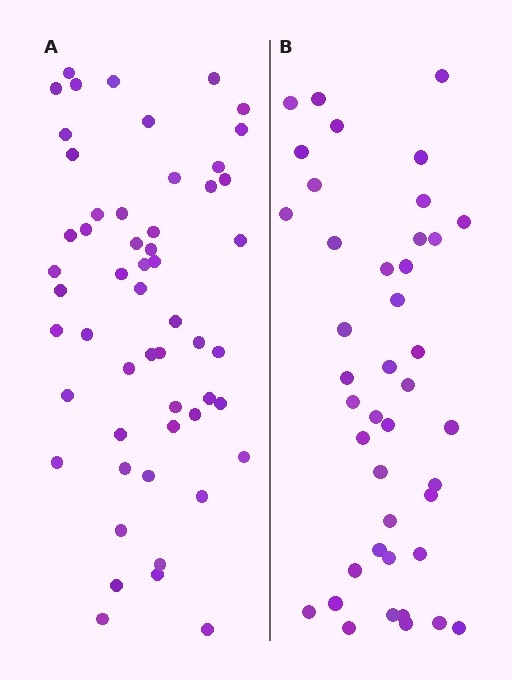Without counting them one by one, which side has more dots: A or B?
Region A (the left region) has more dots.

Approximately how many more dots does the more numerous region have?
Region A has roughly 12 or so more dots than region B.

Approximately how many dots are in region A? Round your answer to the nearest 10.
About 50 dots. (The exact count is 54, which rounds to 50.)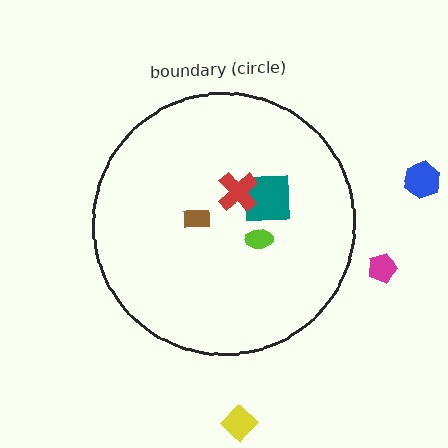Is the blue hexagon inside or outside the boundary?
Outside.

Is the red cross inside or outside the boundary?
Inside.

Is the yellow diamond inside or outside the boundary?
Outside.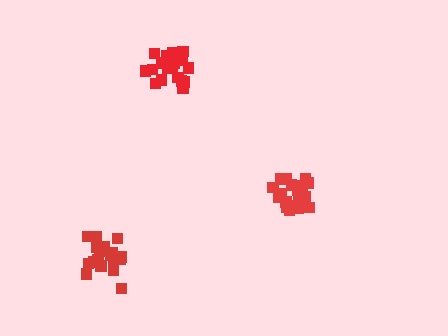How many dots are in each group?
Group 1: 21 dots, Group 2: 21 dots, Group 3: 21 dots (63 total).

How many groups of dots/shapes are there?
There are 3 groups.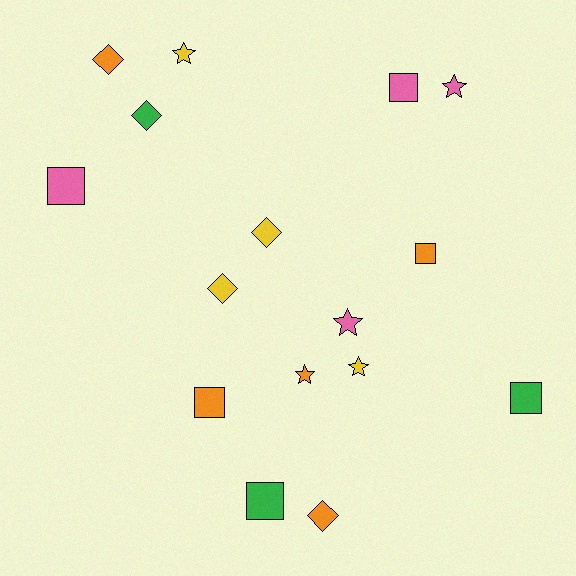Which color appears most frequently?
Orange, with 5 objects.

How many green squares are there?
There are 2 green squares.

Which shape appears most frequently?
Square, with 6 objects.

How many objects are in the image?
There are 16 objects.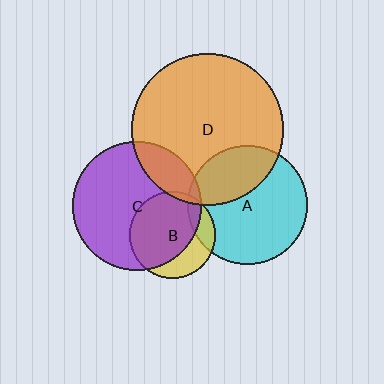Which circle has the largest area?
Circle D (orange).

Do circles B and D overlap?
Yes.